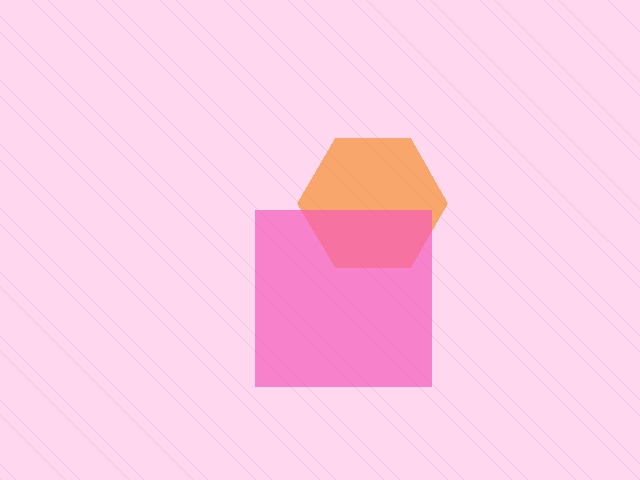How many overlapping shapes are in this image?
There are 2 overlapping shapes in the image.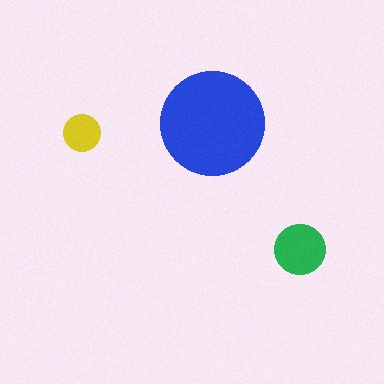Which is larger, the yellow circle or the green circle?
The green one.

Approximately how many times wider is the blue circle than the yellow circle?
About 3 times wider.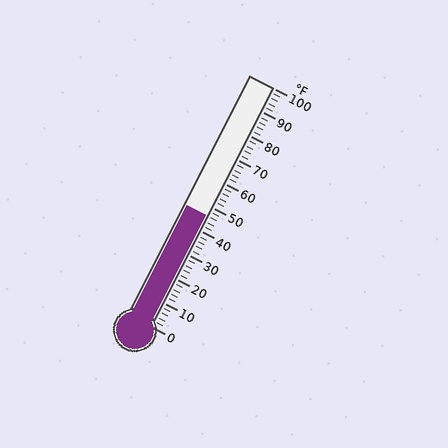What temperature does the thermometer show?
The thermometer shows approximately 46°F.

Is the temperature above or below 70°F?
The temperature is below 70°F.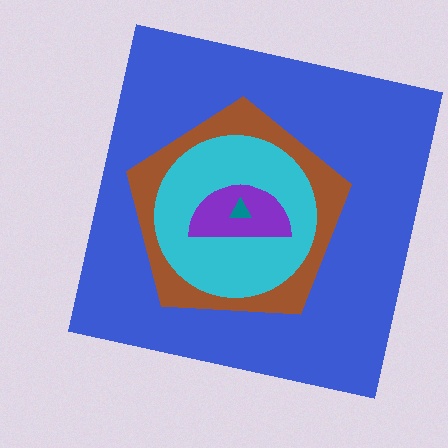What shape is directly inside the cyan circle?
The purple semicircle.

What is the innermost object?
The teal triangle.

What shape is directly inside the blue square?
The brown pentagon.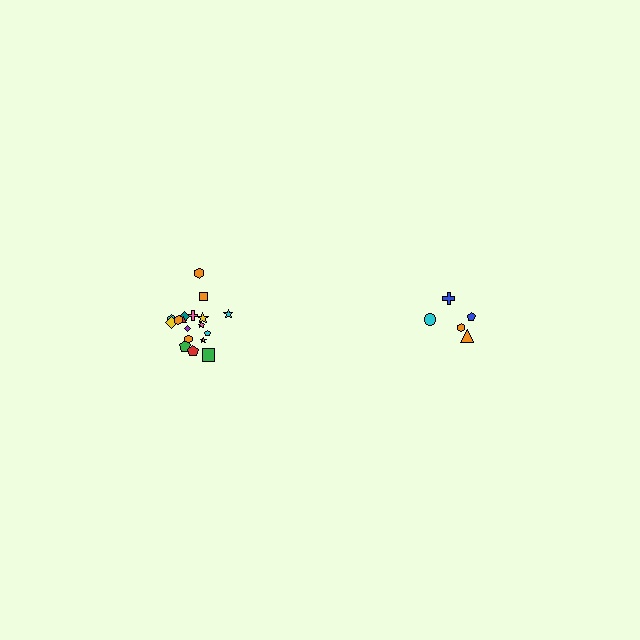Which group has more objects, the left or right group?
The left group.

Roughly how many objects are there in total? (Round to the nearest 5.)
Roughly 25 objects in total.